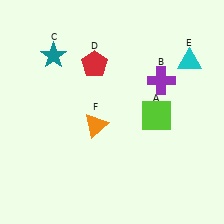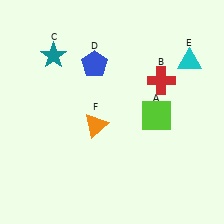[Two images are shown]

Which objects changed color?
B changed from purple to red. D changed from red to blue.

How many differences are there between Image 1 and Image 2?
There are 2 differences between the two images.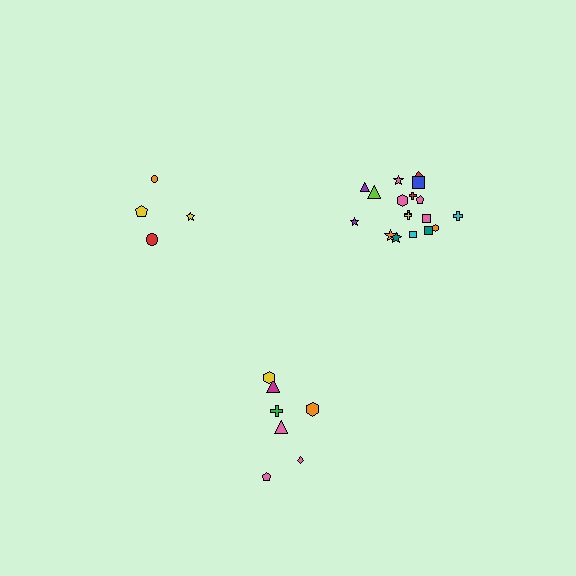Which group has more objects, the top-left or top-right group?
The top-right group.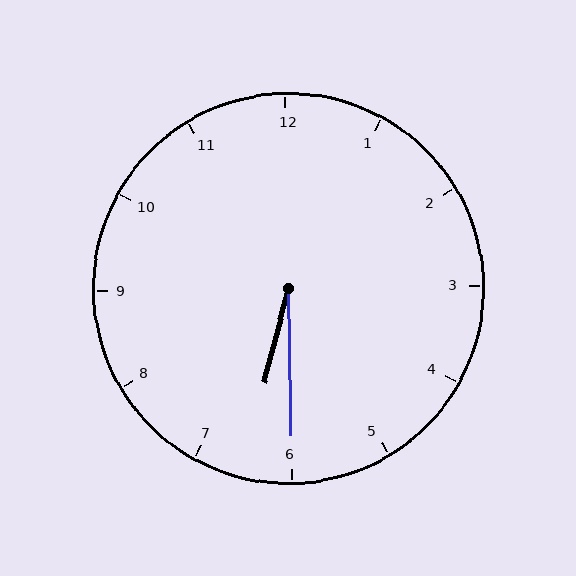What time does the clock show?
6:30.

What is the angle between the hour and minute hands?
Approximately 15 degrees.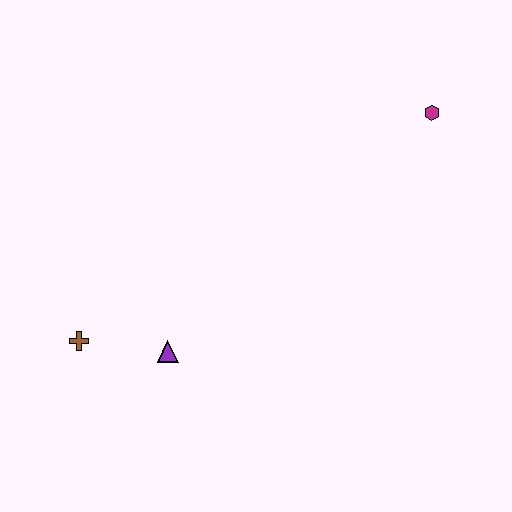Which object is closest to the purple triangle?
The brown cross is closest to the purple triangle.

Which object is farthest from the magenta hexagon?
The brown cross is farthest from the magenta hexagon.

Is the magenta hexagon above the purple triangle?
Yes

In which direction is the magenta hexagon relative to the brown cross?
The magenta hexagon is to the right of the brown cross.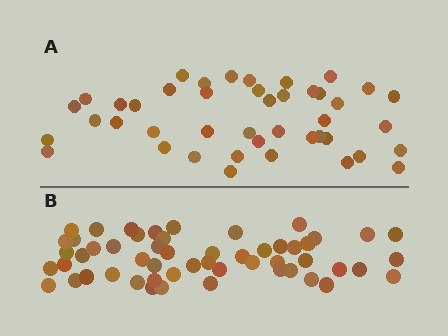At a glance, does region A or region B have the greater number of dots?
Region B (the bottom region) has more dots.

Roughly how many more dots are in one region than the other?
Region B has roughly 12 or so more dots than region A.